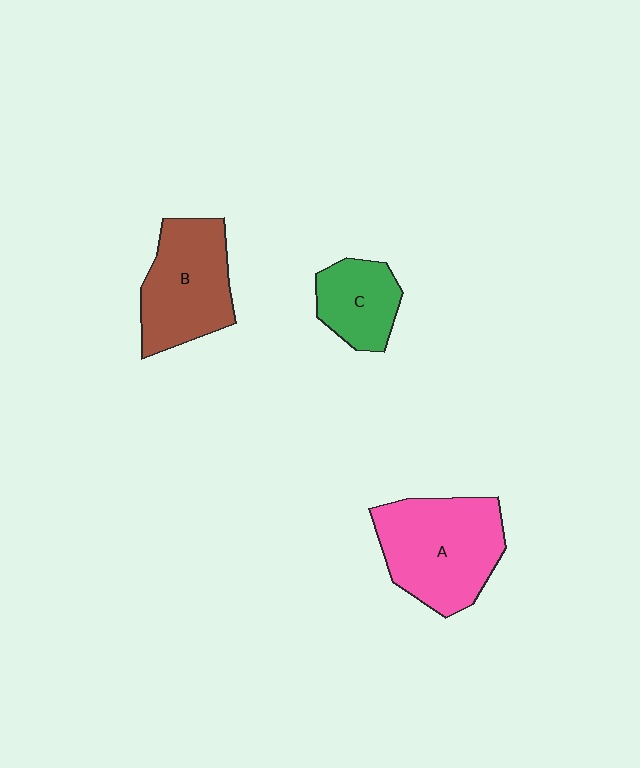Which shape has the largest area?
Shape A (pink).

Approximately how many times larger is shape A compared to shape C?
Approximately 1.9 times.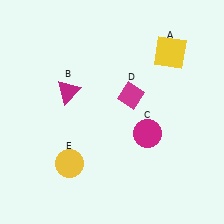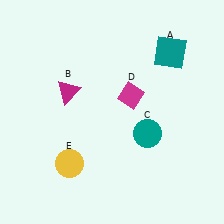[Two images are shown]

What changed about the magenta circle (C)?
In Image 1, C is magenta. In Image 2, it changed to teal.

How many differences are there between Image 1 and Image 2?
There are 2 differences between the two images.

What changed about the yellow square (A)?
In Image 1, A is yellow. In Image 2, it changed to teal.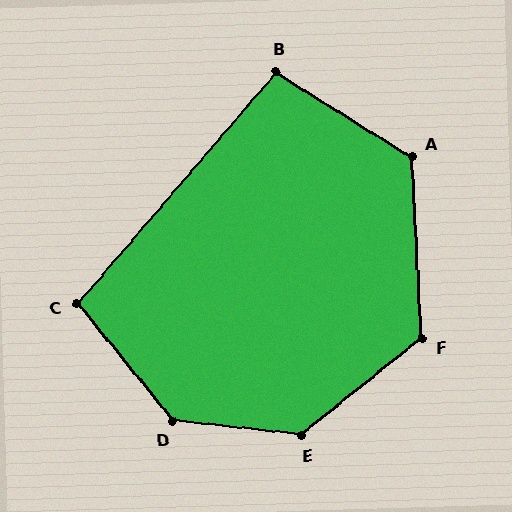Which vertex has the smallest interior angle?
B, at approximately 99 degrees.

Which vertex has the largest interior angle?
D, at approximately 135 degrees.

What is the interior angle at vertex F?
Approximately 126 degrees (obtuse).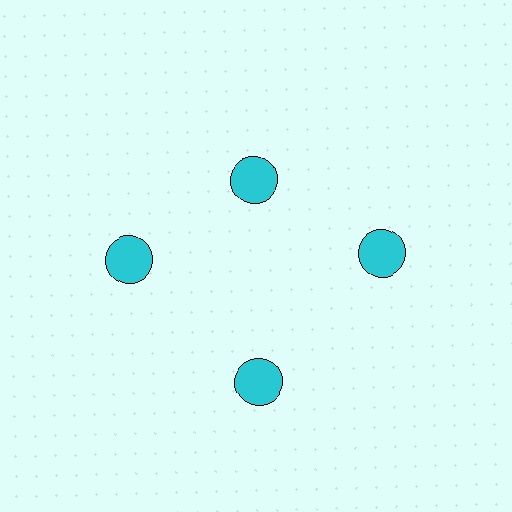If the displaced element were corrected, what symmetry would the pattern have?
It would have 4-fold rotational symmetry — the pattern would map onto itself every 90 degrees.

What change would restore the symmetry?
The symmetry would be restored by moving it outward, back onto the ring so that all 4 circles sit at equal angles and equal distance from the center.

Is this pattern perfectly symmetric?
No. The 4 cyan circles are arranged in a ring, but one element near the 12 o'clock position is pulled inward toward the center, breaking the 4-fold rotational symmetry.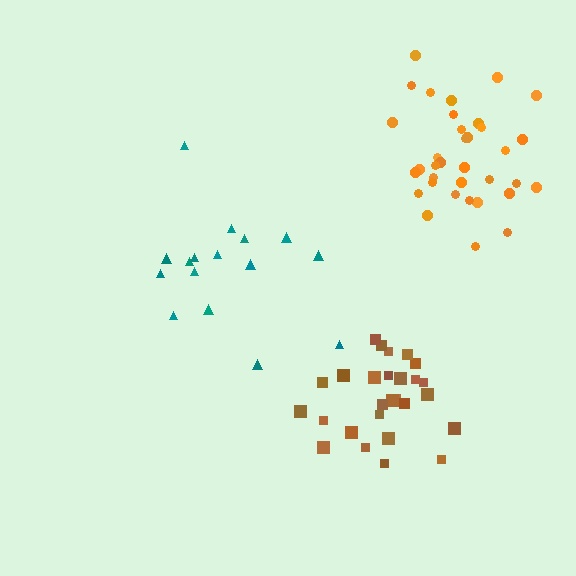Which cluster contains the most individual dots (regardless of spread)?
Orange (35).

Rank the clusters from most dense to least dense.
orange, brown, teal.